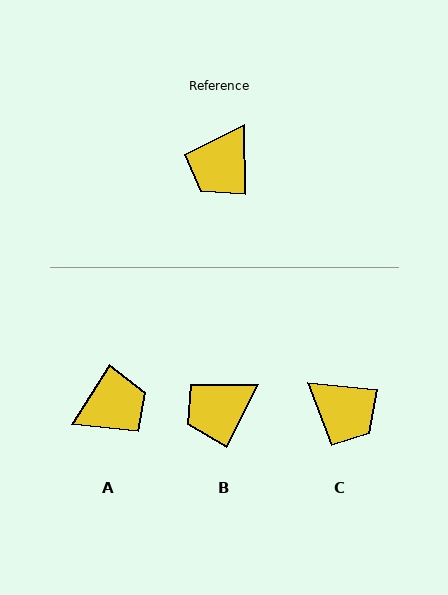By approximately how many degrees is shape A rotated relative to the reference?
Approximately 147 degrees counter-clockwise.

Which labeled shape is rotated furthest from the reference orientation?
A, about 147 degrees away.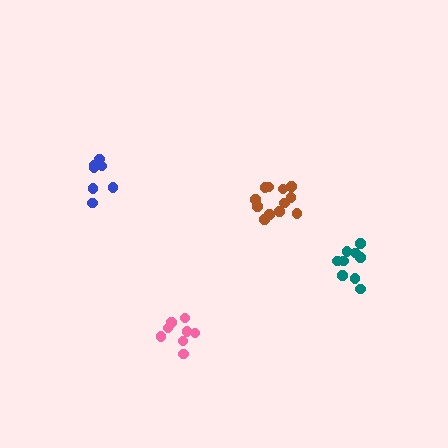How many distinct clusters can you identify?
There are 4 distinct clusters.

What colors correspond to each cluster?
The clusters are colored: blue, pink, teal, brown.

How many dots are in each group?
Group 1: 7 dots, Group 2: 8 dots, Group 3: 9 dots, Group 4: 12 dots (36 total).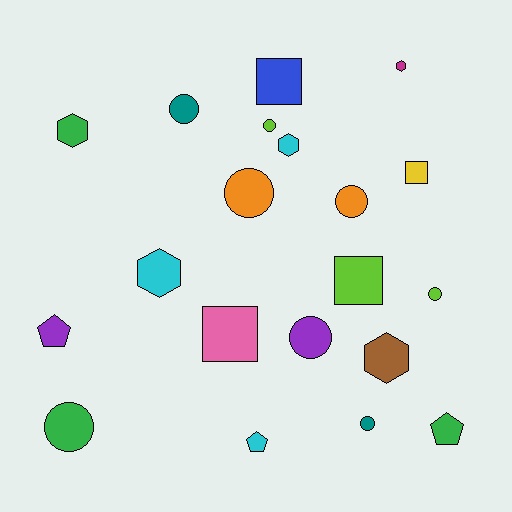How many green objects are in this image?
There are 3 green objects.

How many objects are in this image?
There are 20 objects.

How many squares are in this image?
There are 4 squares.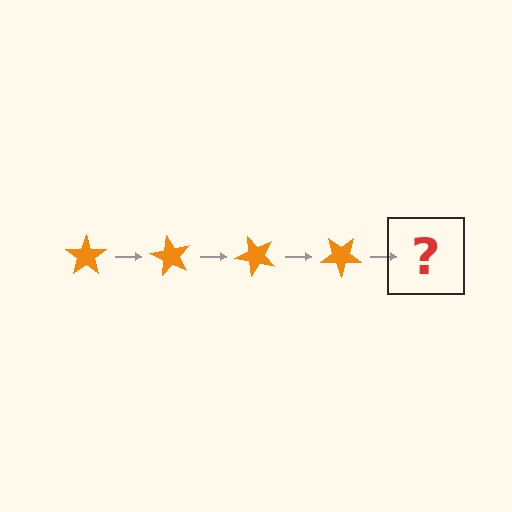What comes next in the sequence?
The next element should be an orange star rotated 240 degrees.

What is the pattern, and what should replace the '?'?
The pattern is that the star rotates 60 degrees each step. The '?' should be an orange star rotated 240 degrees.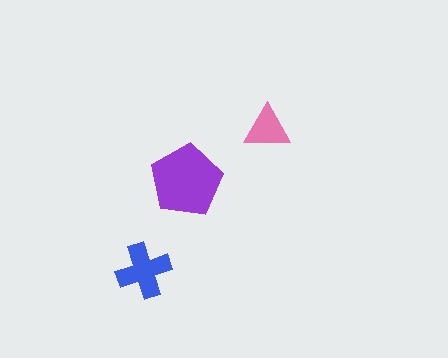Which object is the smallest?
The pink triangle.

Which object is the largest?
The purple pentagon.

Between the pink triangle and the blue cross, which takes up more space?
The blue cross.